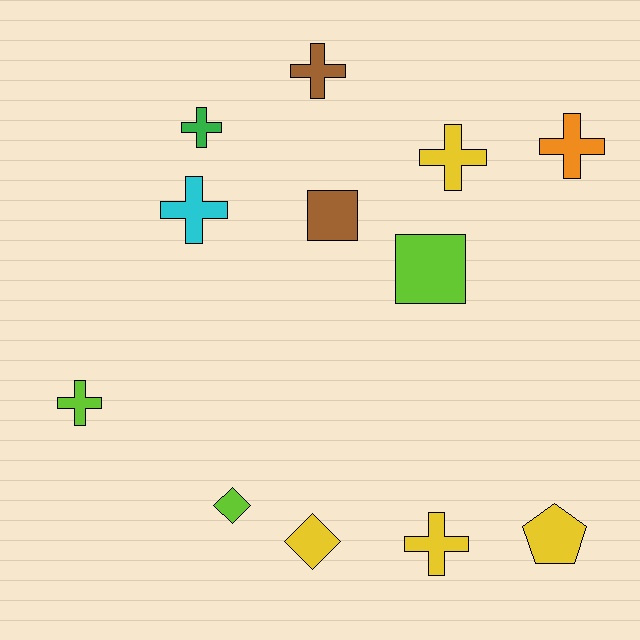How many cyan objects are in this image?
There is 1 cyan object.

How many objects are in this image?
There are 12 objects.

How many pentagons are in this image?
There is 1 pentagon.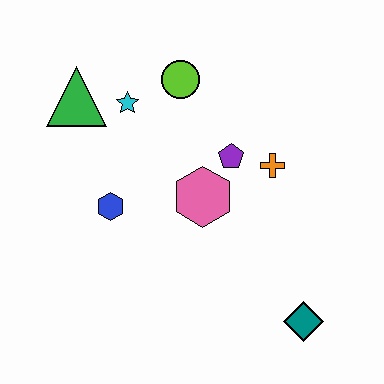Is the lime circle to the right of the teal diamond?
No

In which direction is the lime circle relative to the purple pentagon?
The lime circle is above the purple pentagon.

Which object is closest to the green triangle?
The cyan star is closest to the green triangle.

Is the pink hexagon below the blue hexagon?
No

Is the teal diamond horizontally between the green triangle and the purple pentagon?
No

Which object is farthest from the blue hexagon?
The teal diamond is farthest from the blue hexagon.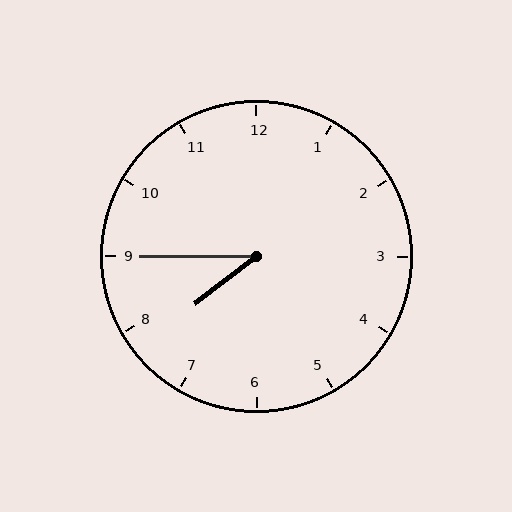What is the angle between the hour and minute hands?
Approximately 38 degrees.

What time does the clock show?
7:45.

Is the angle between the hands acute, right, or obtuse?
It is acute.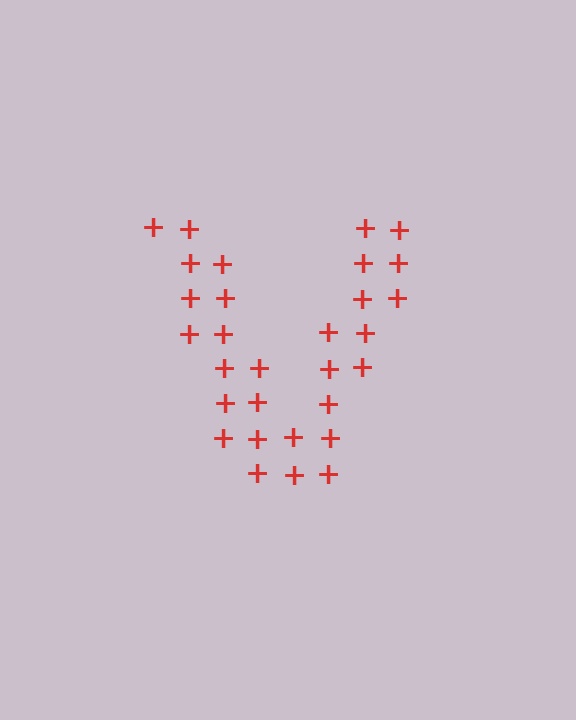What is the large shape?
The large shape is the letter V.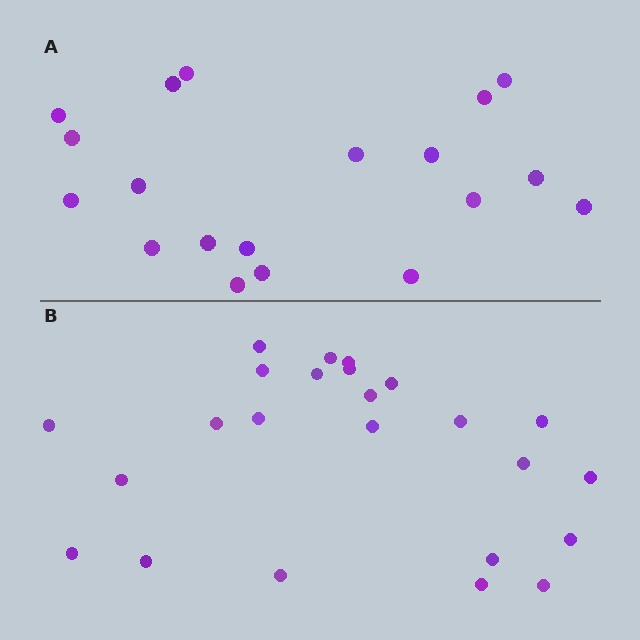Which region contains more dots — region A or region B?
Region B (the bottom region) has more dots.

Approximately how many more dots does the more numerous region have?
Region B has about 5 more dots than region A.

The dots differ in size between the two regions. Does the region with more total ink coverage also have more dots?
No. Region A has more total ink coverage because its dots are larger, but region B actually contains more individual dots. Total area can be misleading — the number of items is what matters here.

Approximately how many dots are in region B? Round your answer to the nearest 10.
About 20 dots. (The exact count is 24, which rounds to 20.)